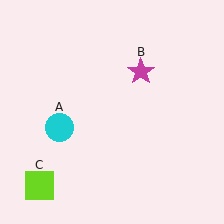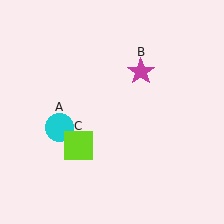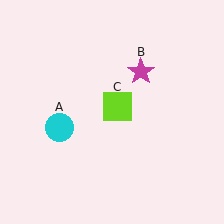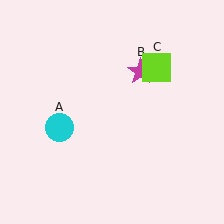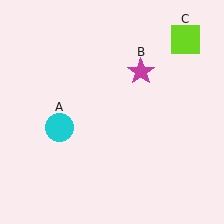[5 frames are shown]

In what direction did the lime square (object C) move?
The lime square (object C) moved up and to the right.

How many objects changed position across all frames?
1 object changed position: lime square (object C).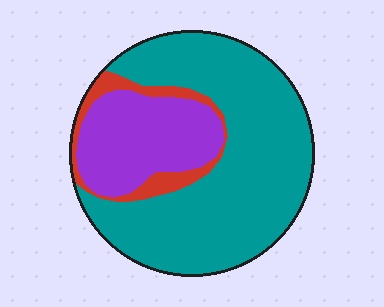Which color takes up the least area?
Red, at roughly 10%.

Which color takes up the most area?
Teal, at roughly 65%.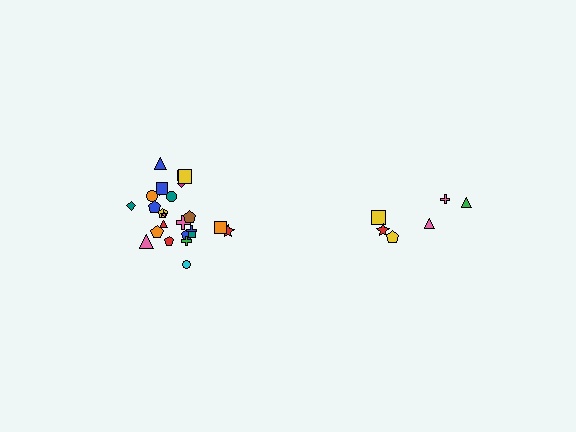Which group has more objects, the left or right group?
The left group.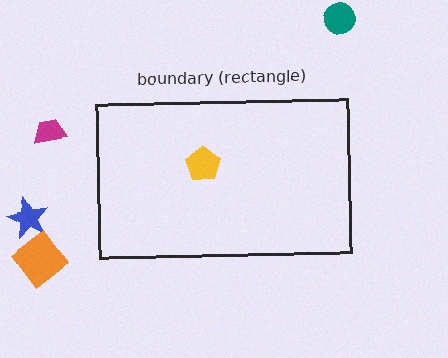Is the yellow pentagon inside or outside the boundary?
Inside.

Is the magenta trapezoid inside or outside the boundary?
Outside.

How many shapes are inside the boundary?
1 inside, 4 outside.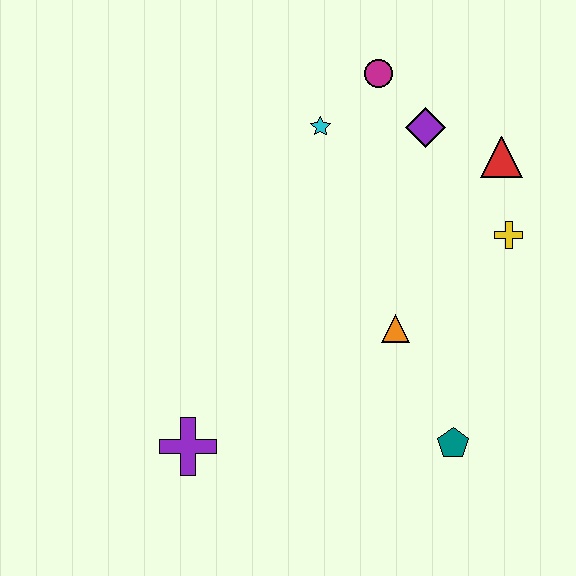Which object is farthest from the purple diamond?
The purple cross is farthest from the purple diamond.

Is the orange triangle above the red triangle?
No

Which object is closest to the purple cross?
The orange triangle is closest to the purple cross.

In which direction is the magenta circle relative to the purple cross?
The magenta circle is above the purple cross.